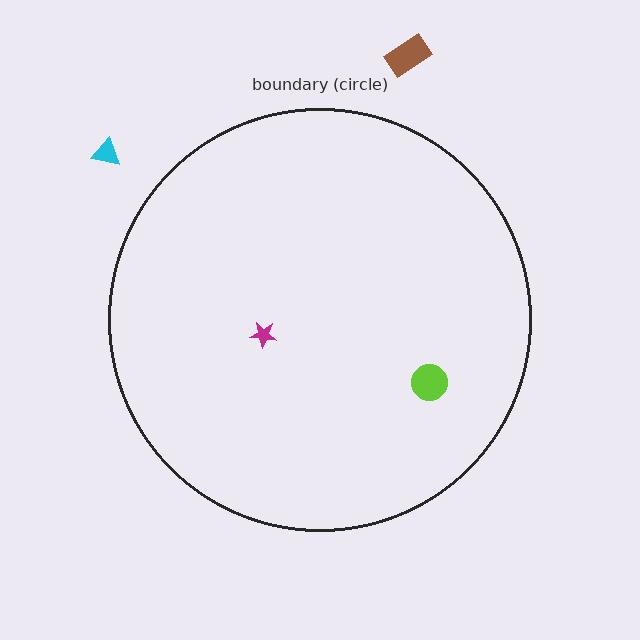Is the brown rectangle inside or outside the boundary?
Outside.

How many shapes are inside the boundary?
2 inside, 2 outside.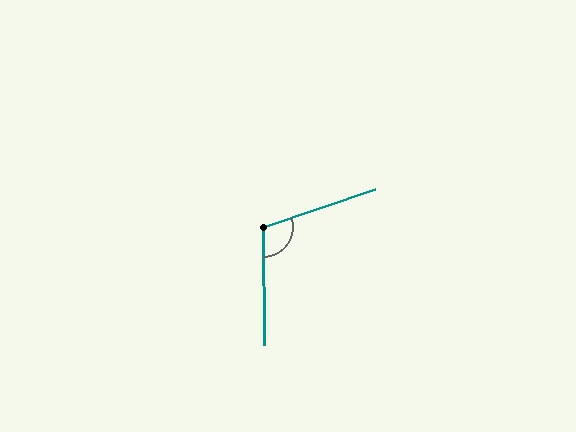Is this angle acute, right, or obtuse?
It is obtuse.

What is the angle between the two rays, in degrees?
Approximately 108 degrees.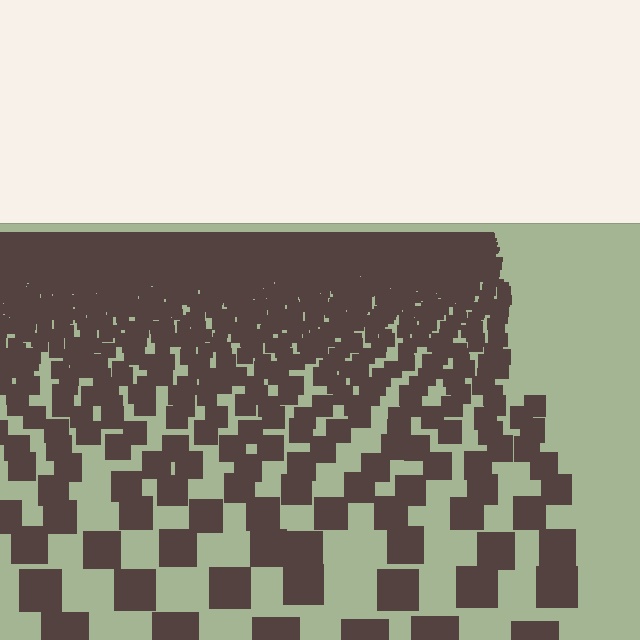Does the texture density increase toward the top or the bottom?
Density increases toward the top.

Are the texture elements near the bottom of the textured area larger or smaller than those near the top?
Larger. Near the bottom, elements are closer to the viewer and appear at a bigger on-screen size.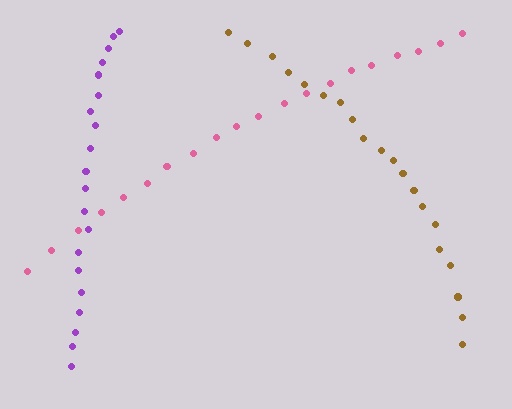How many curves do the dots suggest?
There are 3 distinct paths.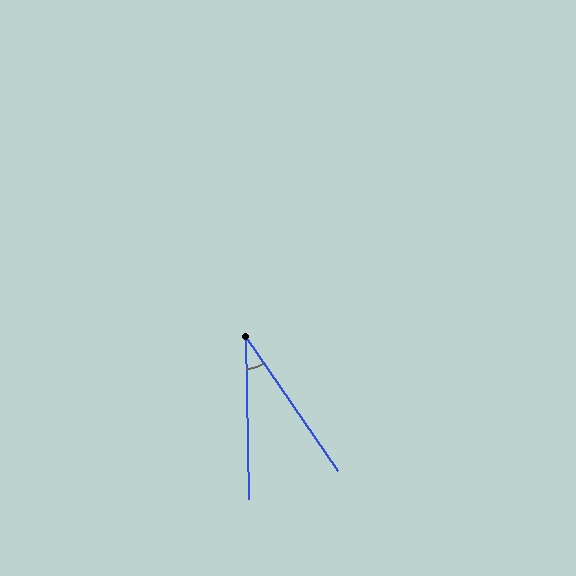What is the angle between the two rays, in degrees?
Approximately 34 degrees.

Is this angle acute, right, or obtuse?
It is acute.